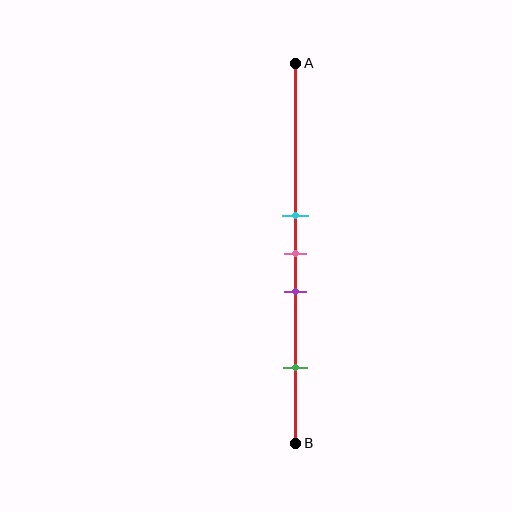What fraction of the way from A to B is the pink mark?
The pink mark is approximately 50% (0.5) of the way from A to B.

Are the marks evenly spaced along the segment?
No, the marks are not evenly spaced.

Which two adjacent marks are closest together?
The cyan and pink marks are the closest adjacent pair.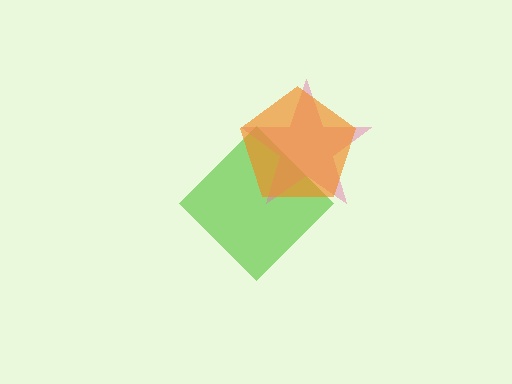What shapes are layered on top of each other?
The layered shapes are: a lime diamond, a pink star, an orange pentagon.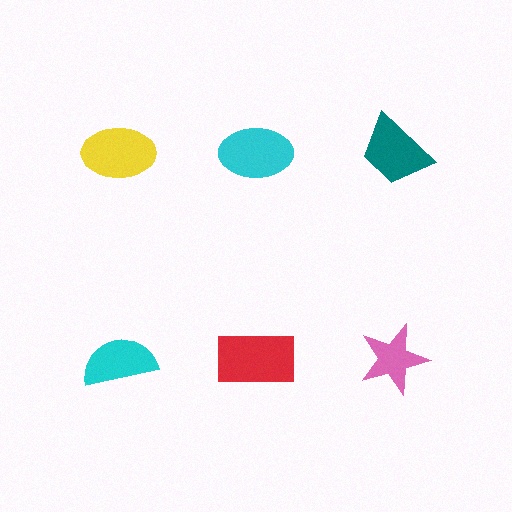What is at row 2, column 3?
A pink star.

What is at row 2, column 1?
A cyan semicircle.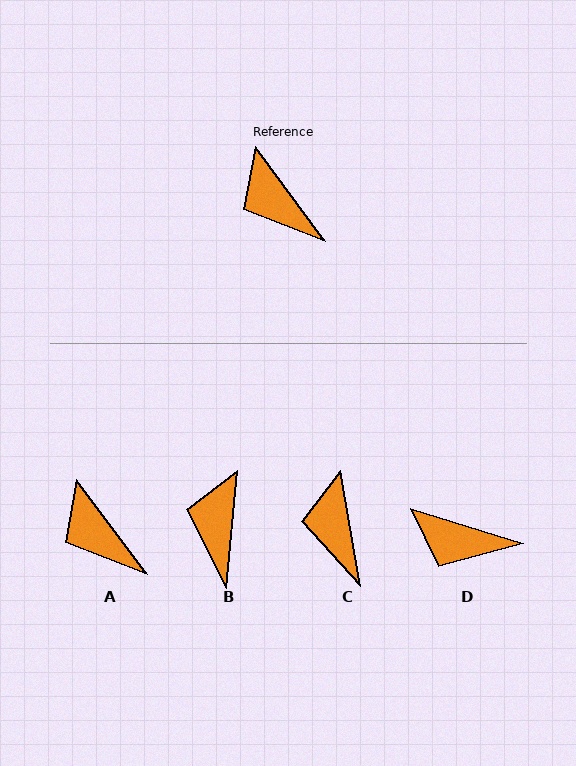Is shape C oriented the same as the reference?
No, it is off by about 27 degrees.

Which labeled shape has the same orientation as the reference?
A.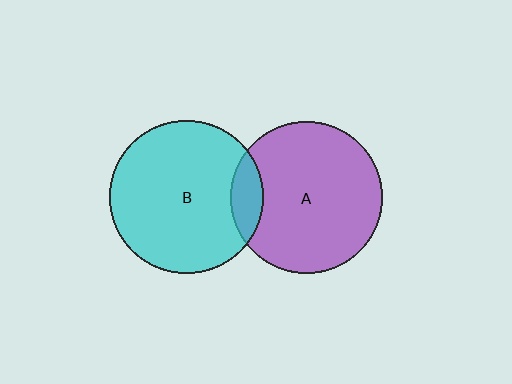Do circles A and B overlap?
Yes.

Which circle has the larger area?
Circle B (cyan).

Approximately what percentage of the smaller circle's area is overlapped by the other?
Approximately 10%.